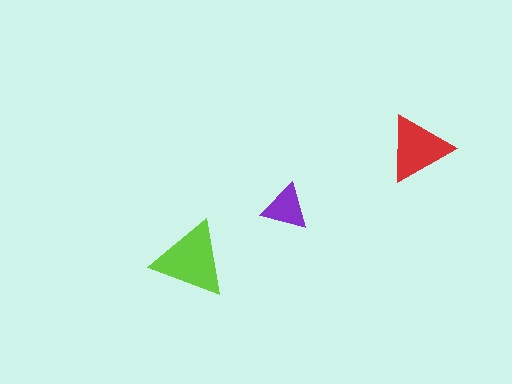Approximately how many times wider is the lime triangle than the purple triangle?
About 1.5 times wider.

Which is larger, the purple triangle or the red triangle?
The red one.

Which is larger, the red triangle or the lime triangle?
The lime one.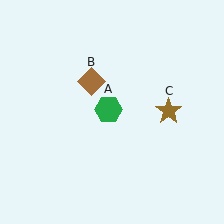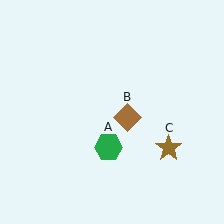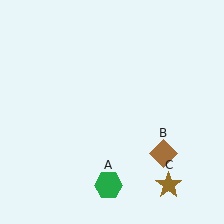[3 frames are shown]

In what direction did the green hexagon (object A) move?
The green hexagon (object A) moved down.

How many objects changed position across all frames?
3 objects changed position: green hexagon (object A), brown diamond (object B), brown star (object C).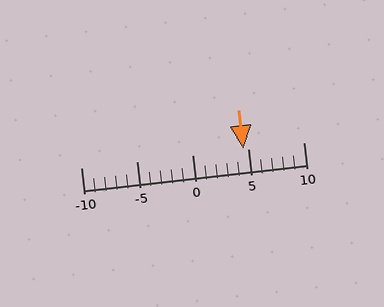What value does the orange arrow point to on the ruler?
The orange arrow points to approximately 5.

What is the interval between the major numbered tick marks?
The major tick marks are spaced 5 units apart.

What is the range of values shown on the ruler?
The ruler shows values from -10 to 10.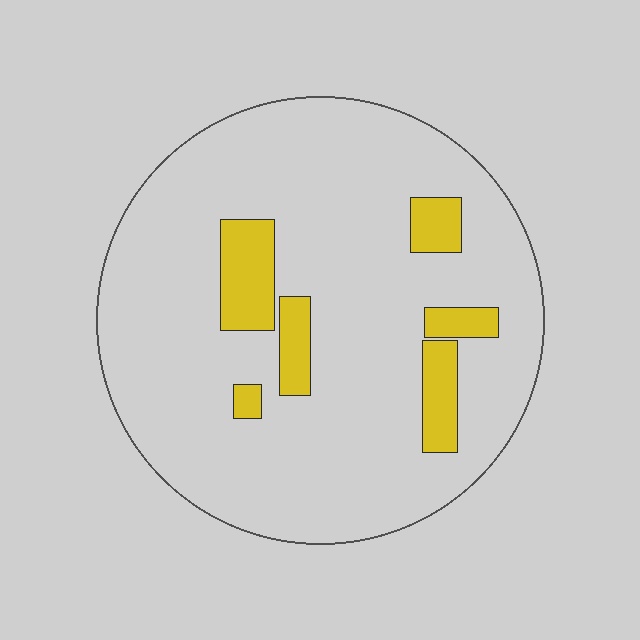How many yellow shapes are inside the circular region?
6.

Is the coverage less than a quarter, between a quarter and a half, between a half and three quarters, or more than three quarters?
Less than a quarter.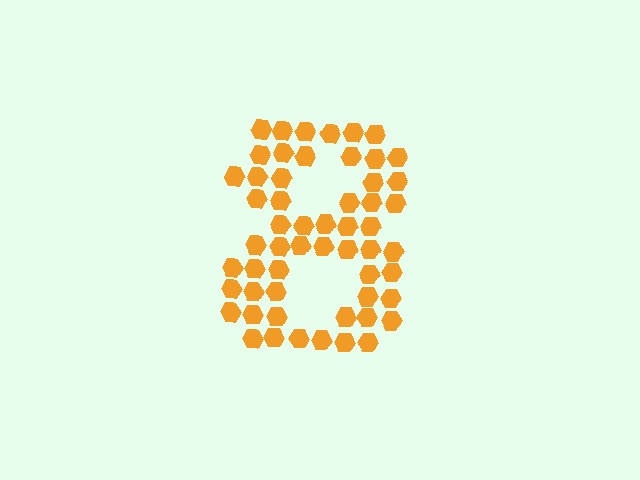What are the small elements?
The small elements are hexagons.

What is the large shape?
The large shape is the digit 8.